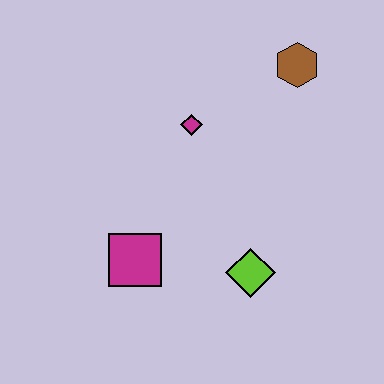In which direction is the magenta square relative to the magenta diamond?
The magenta square is below the magenta diamond.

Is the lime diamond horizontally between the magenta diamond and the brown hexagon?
Yes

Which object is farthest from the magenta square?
The brown hexagon is farthest from the magenta square.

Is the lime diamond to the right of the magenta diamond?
Yes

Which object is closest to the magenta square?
The lime diamond is closest to the magenta square.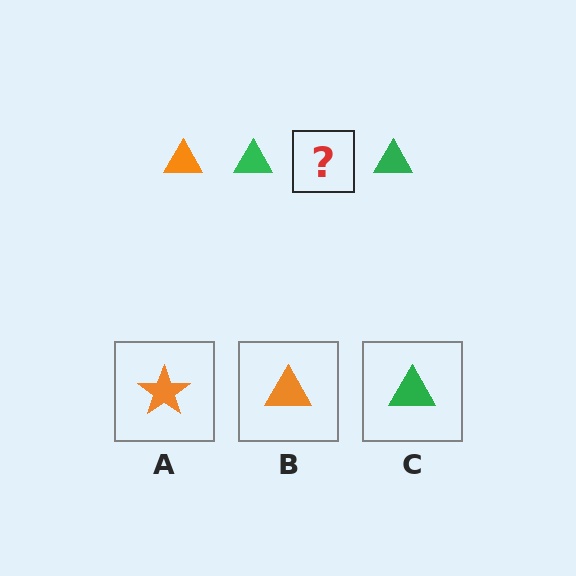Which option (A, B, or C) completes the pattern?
B.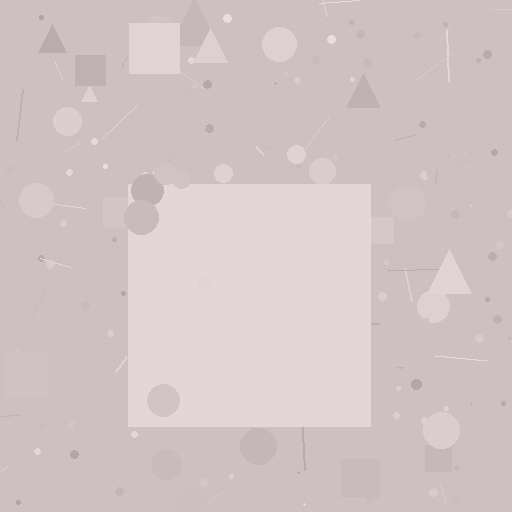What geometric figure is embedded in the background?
A square is embedded in the background.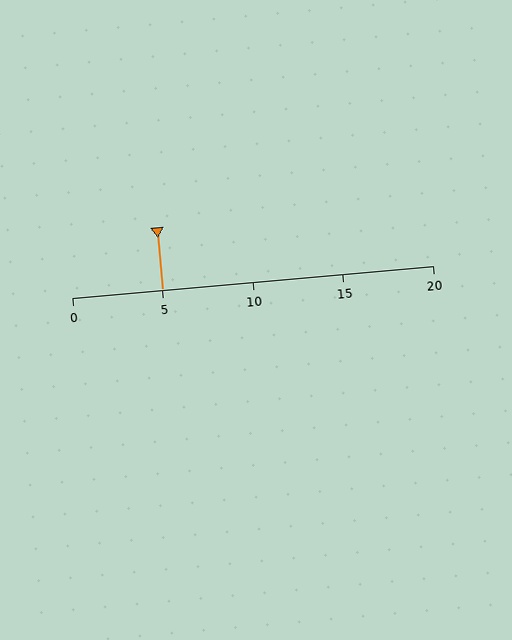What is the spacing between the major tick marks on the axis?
The major ticks are spaced 5 apart.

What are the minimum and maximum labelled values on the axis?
The axis runs from 0 to 20.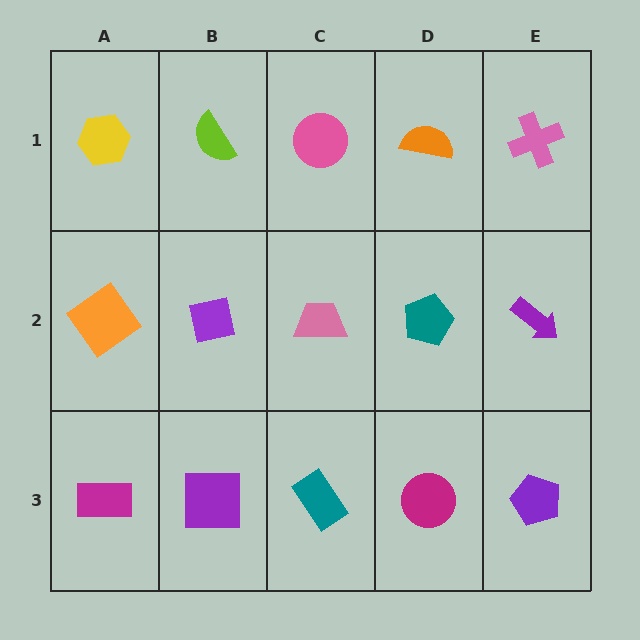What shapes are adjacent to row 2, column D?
An orange semicircle (row 1, column D), a magenta circle (row 3, column D), a pink trapezoid (row 2, column C), a purple arrow (row 2, column E).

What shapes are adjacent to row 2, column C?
A pink circle (row 1, column C), a teal rectangle (row 3, column C), a purple square (row 2, column B), a teal pentagon (row 2, column D).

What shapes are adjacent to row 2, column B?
A lime semicircle (row 1, column B), a purple square (row 3, column B), an orange diamond (row 2, column A), a pink trapezoid (row 2, column C).